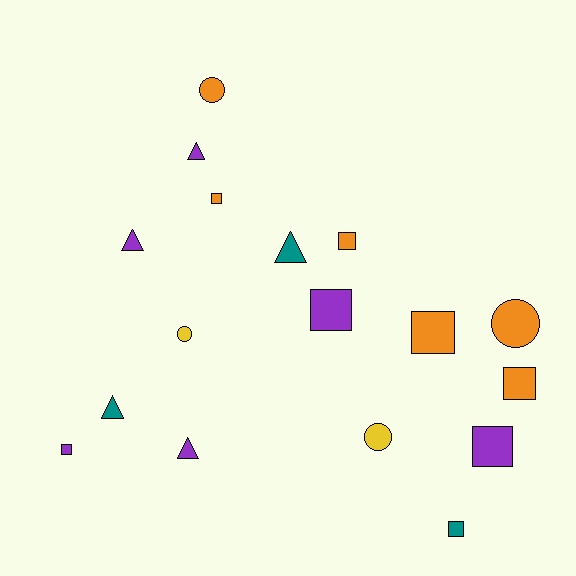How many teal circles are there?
There are no teal circles.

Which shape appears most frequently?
Square, with 8 objects.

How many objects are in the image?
There are 17 objects.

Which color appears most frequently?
Orange, with 6 objects.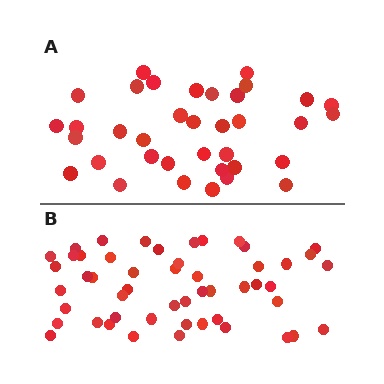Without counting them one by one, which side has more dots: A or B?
Region B (the bottom region) has more dots.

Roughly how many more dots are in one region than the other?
Region B has approximately 15 more dots than region A.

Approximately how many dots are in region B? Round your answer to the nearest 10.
About 50 dots. (The exact count is 51, which rounds to 50.)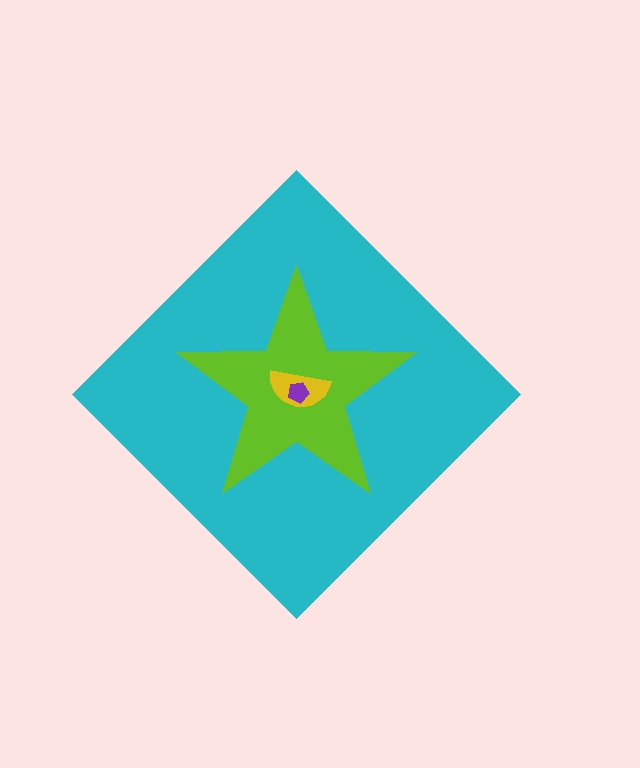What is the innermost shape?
The purple pentagon.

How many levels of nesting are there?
4.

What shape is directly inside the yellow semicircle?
The purple pentagon.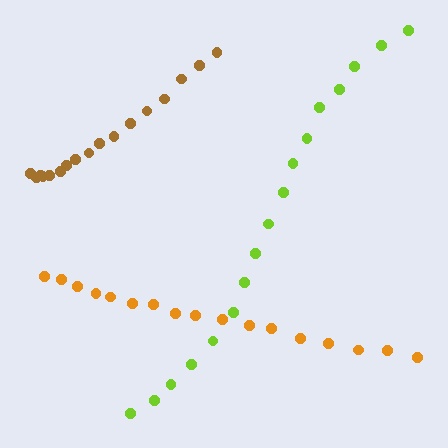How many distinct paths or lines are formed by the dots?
There are 3 distinct paths.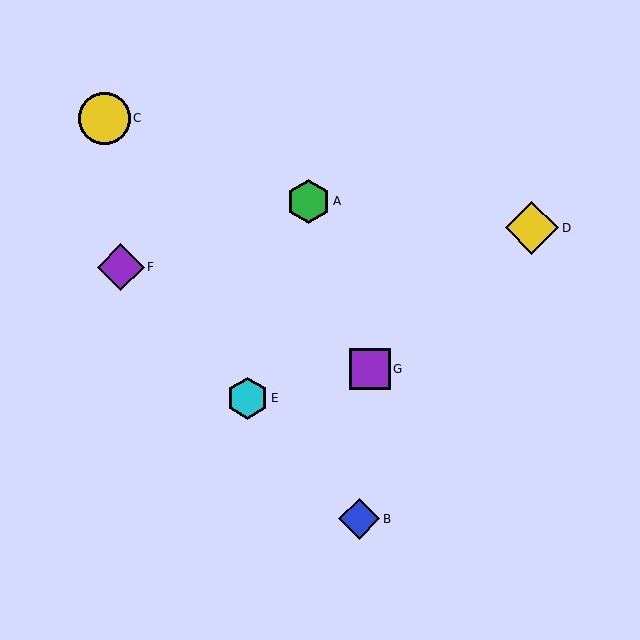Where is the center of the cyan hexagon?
The center of the cyan hexagon is at (247, 398).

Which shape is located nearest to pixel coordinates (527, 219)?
The yellow diamond (labeled D) at (532, 228) is nearest to that location.